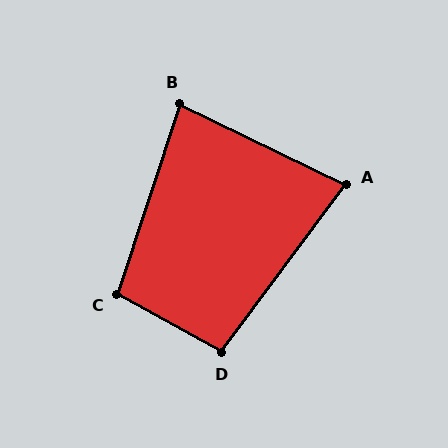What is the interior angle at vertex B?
Approximately 82 degrees (acute).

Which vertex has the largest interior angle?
C, at approximately 101 degrees.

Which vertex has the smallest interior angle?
A, at approximately 79 degrees.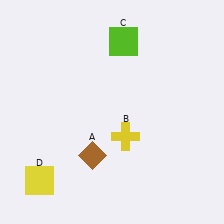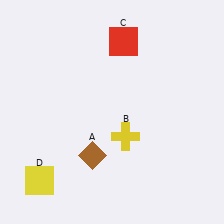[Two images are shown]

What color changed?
The square (C) changed from lime in Image 1 to red in Image 2.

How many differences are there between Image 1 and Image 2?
There is 1 difference between the two images.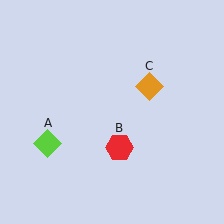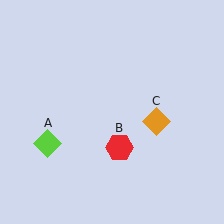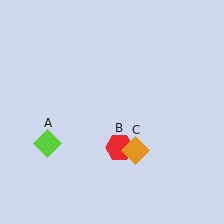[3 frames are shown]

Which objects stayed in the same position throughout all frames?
Lime diamond (object A) and red hexagon (object B) remained stationary.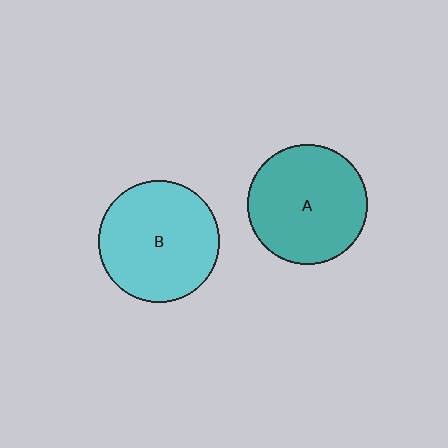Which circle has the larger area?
Circle B (cyan).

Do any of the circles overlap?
No, none of the circles overlap.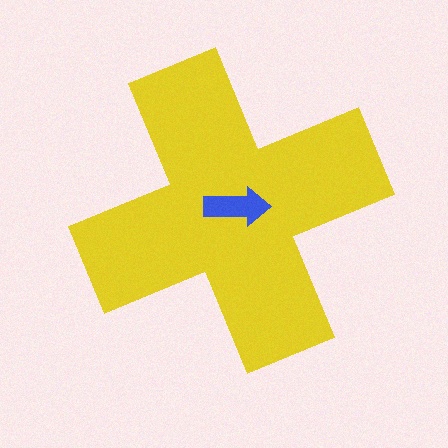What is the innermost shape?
The blue arrow.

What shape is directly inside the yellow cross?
The blue arrow.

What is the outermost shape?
The yellow cross.